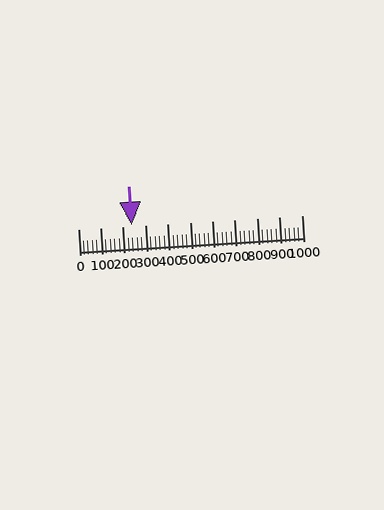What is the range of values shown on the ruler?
The ruler shows values from 0 to 1000.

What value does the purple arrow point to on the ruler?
The purple arrow points to approximately 238.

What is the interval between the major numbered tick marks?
The major tick marks are spaced 100 units apart.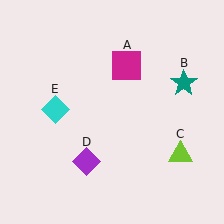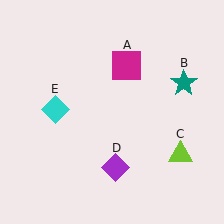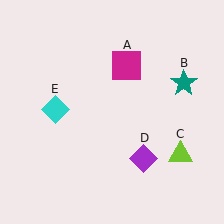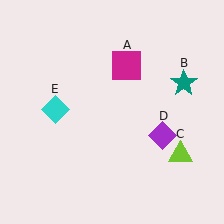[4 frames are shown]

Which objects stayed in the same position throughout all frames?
Magenta square (object A) and teal star (object B) and lime triangle (object C) and cyan diamond (object E) remained stationary.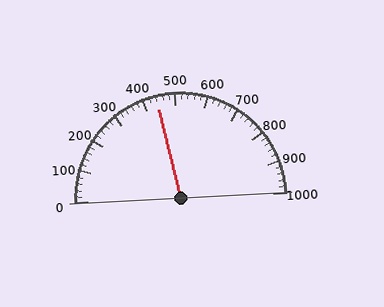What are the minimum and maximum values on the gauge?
The gauge ranges from 0 to 1000.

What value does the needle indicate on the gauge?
The needle indicates approximately 440.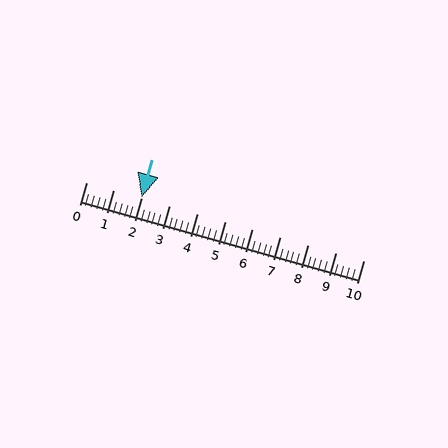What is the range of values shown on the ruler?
The ruler shows values from 0 to 10.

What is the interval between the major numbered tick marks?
The major tick marks are spaced 1 units apart.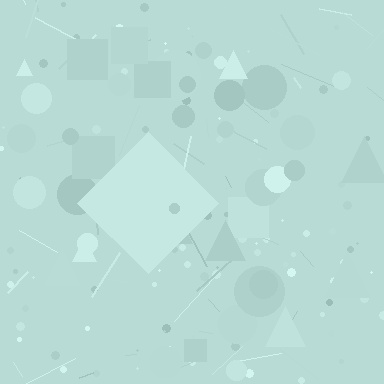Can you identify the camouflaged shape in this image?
The camouflaged shape is a diamond.